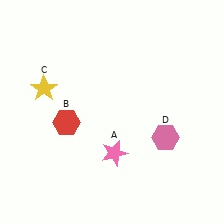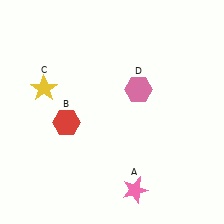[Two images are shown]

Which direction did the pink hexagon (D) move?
The pink hexagon (D) moved up.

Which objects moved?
The objects that moved are: the pink star (A), the pink hexagon (D).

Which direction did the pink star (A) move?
The pink star (A) moved down.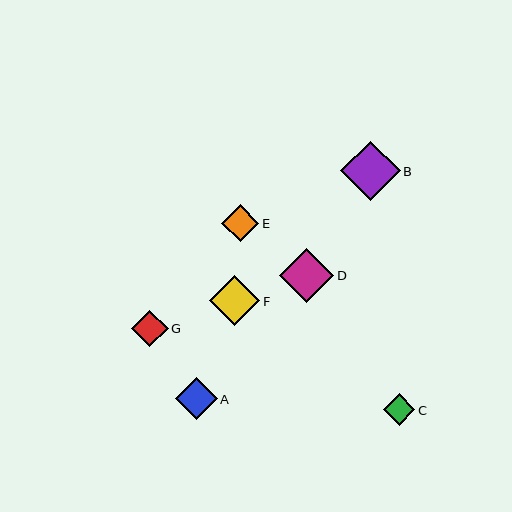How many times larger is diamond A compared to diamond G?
Diamond A is approximately 1.1 times the size of diamond G.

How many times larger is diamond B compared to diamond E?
Diamond B is approximately 1.6 times the size of diamond E.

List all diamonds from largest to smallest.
From largest to smallest: B, D, F, A, E, G, C.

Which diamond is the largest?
Diamond B is the largest with a size of approximately 59 pixels.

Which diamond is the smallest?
Diamond C is the smallest with a size of approximately 32 pixels.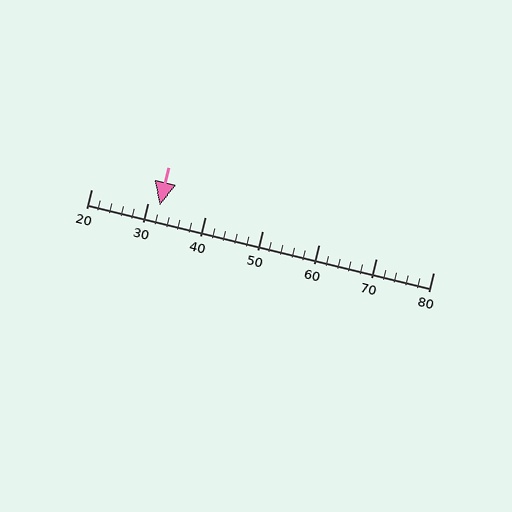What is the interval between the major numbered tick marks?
The major tick marks are spaced 10 units apart.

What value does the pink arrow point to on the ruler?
The pink arrow points to approximately 32.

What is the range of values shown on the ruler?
The ruler shows values from 20 to 80.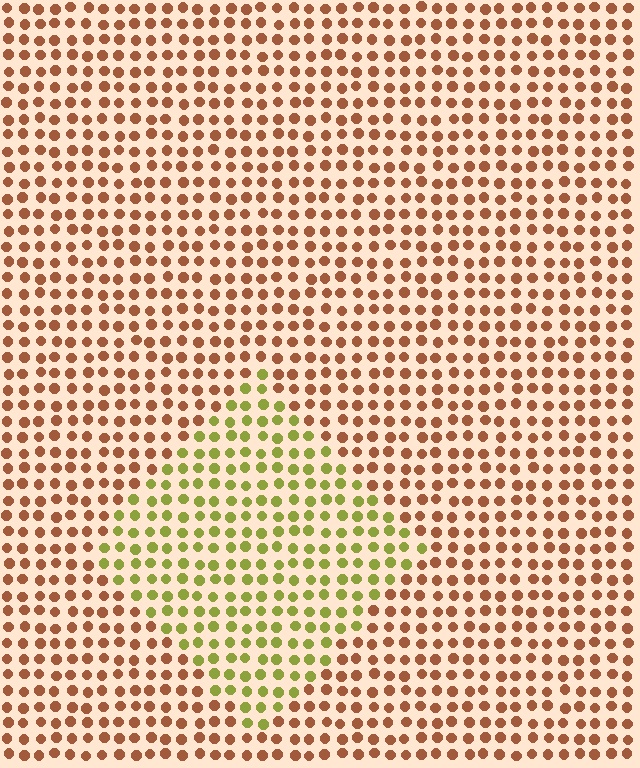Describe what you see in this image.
The image is filled with small brown elements in a uniform arrangement. A diamond-shaped region is visible where the elements are tinted to a slightly different hue, forming a subtle color boundary.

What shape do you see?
I see a diamond.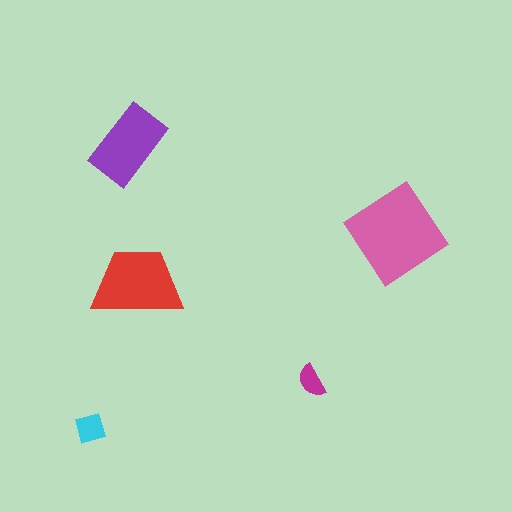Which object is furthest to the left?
The cyan diamond is leftmost.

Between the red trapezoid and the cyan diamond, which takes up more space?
The red trapezoid.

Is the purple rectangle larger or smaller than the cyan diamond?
Larger.